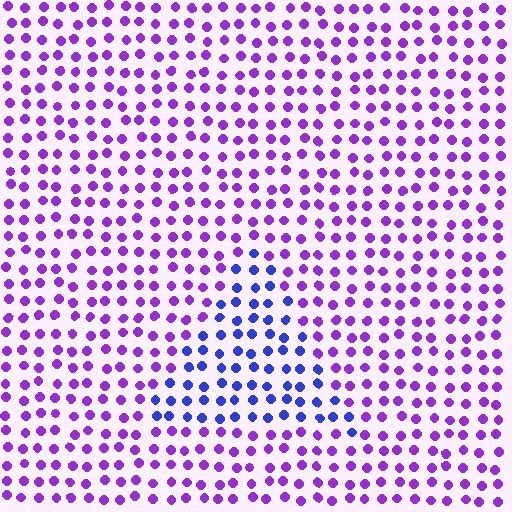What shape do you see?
I see a triangle.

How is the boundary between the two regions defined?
The boundary is defined purely by a slight shift in hue (about 45 degrees). Spacing, size, and orientation are identical on both sides.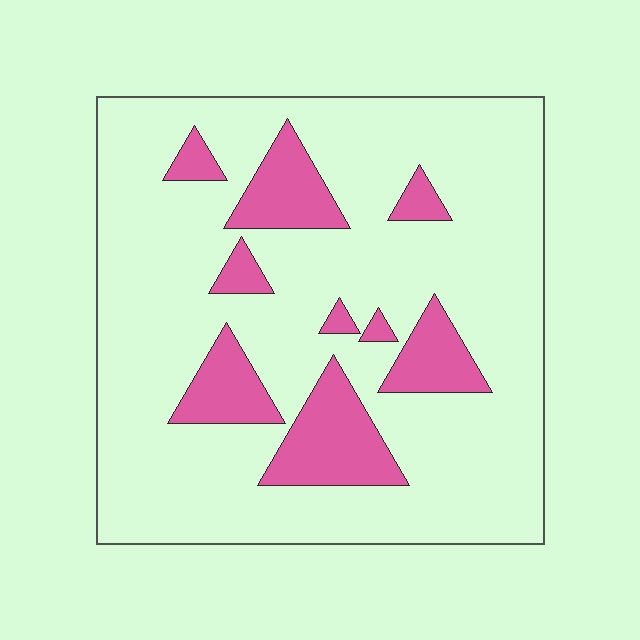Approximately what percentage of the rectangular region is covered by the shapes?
Approximately 20%.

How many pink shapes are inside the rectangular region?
9.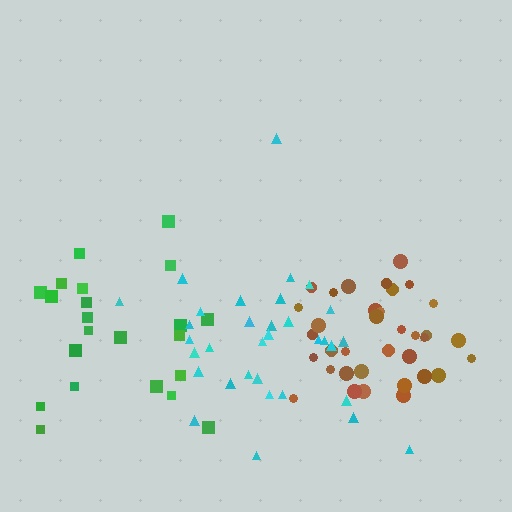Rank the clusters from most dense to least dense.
brown, cyan, green.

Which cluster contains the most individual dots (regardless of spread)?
Brown (35).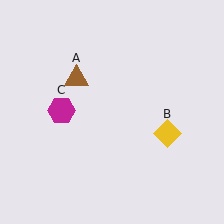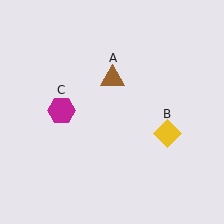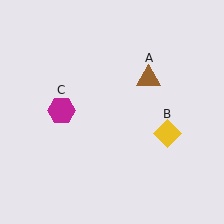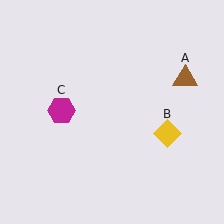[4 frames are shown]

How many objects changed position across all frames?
1 object changed position: brown triangle (object A).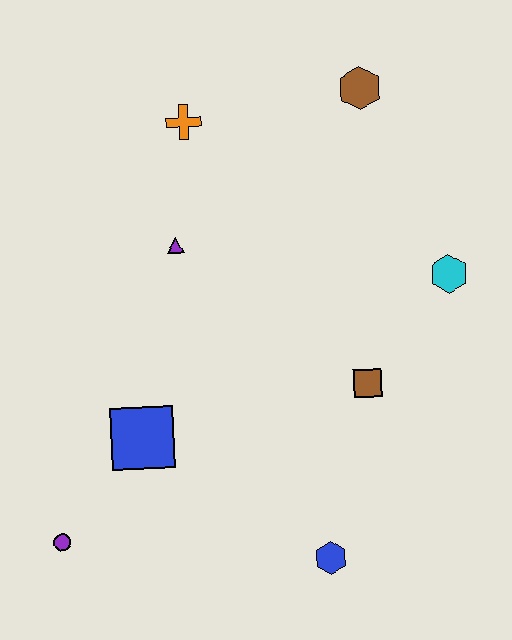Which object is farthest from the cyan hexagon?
The purple circle is farthest from the cyan hexagon.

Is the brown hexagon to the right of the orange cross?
Yes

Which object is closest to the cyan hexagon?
The brown square is closest to the cyan hexagon.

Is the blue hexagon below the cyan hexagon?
Yes